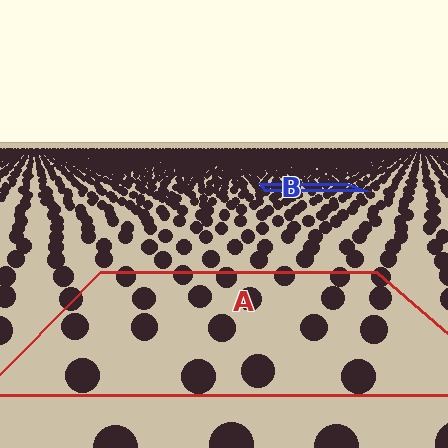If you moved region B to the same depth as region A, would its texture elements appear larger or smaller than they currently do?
They would appear larger. At a closer depth, the same texture elements are projected at a bigger on-screen size.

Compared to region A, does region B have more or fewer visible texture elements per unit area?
Region B has more texture elements per unit area — they are packed more densely because it is farther away.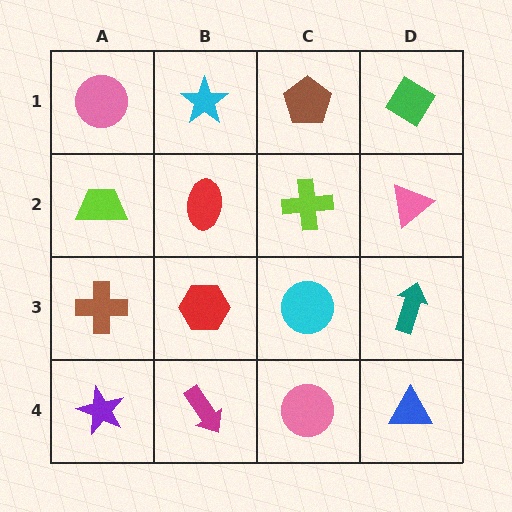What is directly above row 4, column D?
A teal arrow.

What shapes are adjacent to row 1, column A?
A lime trapezoid (row 2, column A), a cyan star (row 1, column B).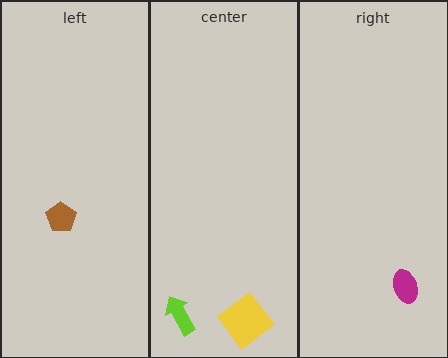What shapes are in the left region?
The brown pentagon.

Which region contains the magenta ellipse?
The right region.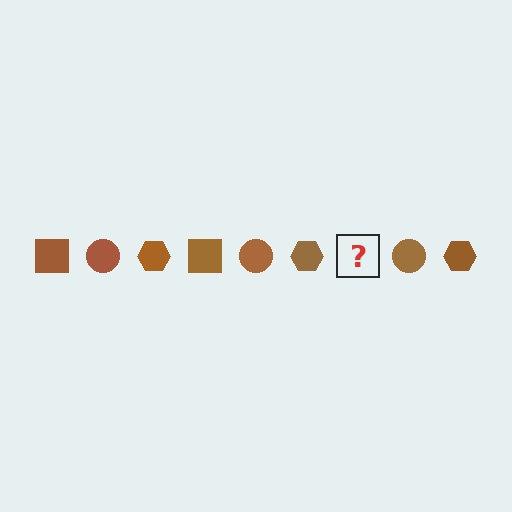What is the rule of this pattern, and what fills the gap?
The rule is that the pattern cycles through square, circle, hexagon shapes in brown. The gap should be filled with a brown square.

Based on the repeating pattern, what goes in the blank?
The blank should be a brown square.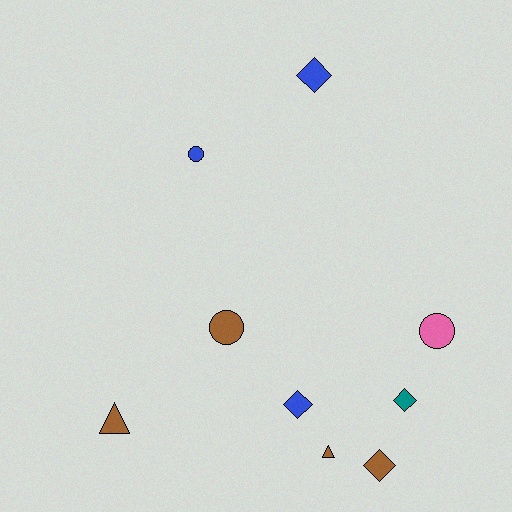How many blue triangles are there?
There are no blue triangles.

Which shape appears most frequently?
Diamond, with 4 objects.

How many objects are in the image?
There are 9 objects.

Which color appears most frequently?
Brown, with 4 objects.